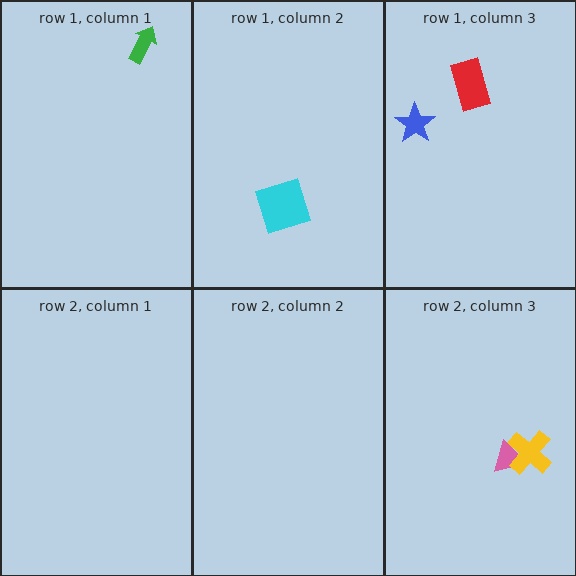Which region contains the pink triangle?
The row 2, column 3 region.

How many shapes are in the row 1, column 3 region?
2.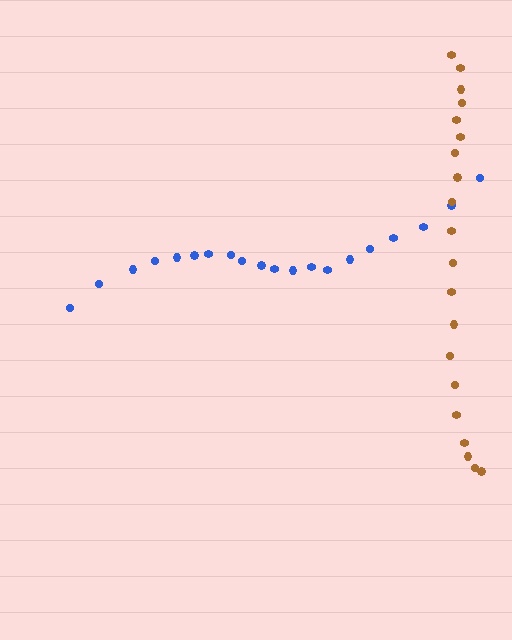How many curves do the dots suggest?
There are 2 distinct paths.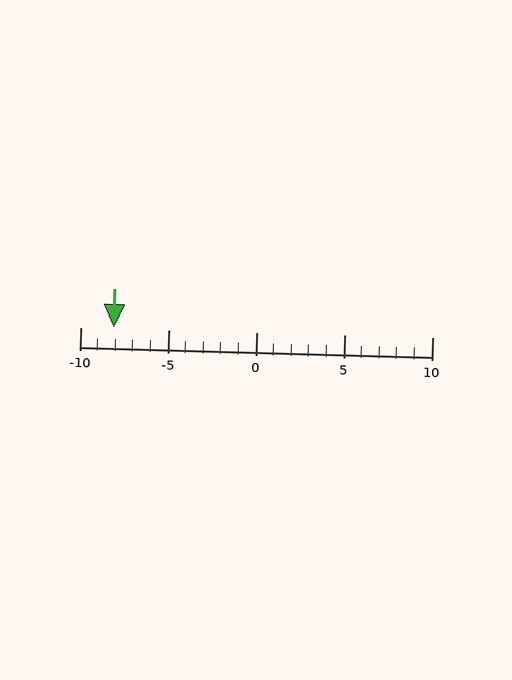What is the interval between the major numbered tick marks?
The major tick marks are spaced 5 units apart.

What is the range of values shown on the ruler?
The ruler shows values from -10 to 10.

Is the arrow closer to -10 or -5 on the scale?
The arrow is closer to -10.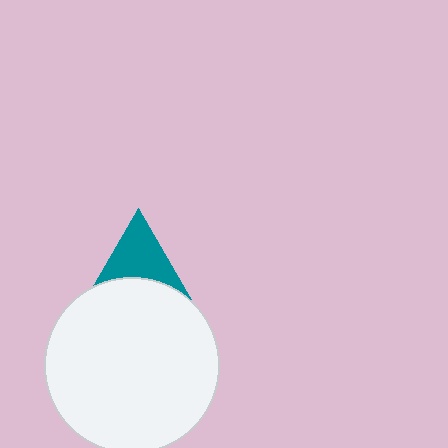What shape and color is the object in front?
The object in front is a white circle.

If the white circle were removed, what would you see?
You would see the complete teal triangle.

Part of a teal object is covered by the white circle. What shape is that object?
It is a triangle.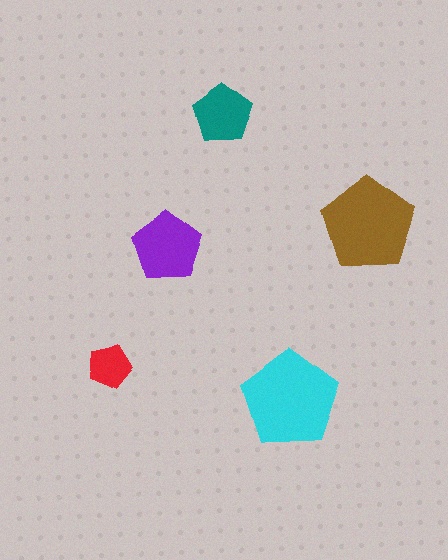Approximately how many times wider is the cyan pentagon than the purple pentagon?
About 1.5 times wider.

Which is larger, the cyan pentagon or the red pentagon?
The cyan one.